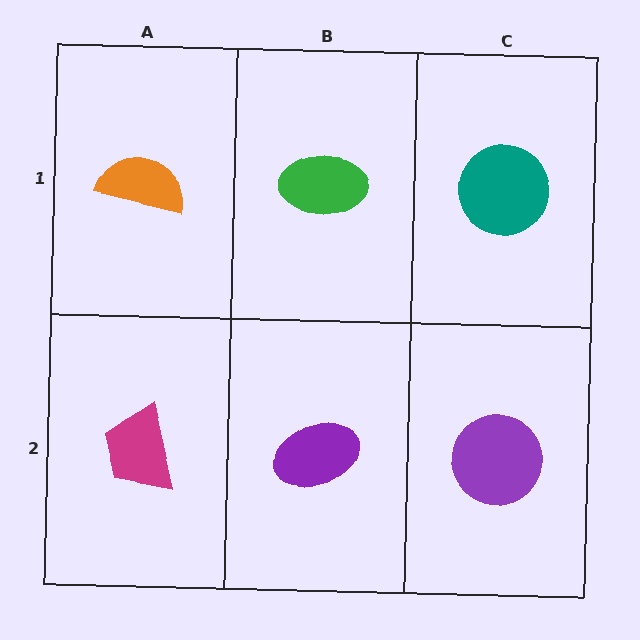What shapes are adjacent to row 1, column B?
A purple ellipse (row 2, column B), an orange semicircle (row 1, column A), a teal circle (row 1, column C).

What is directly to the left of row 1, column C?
A green ellipse.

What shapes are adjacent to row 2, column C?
A teal circle (row 1, column C), a purple ellipse (row 2, column B).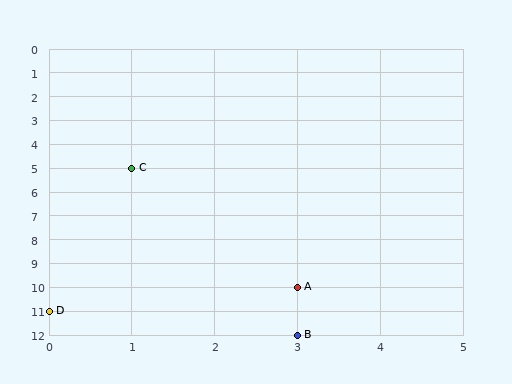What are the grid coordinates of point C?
Point C is at grid coordinates (1, 5).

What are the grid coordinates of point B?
Point B is at grid coordinates (3, 12).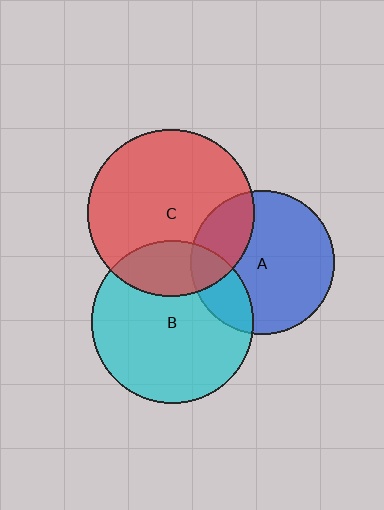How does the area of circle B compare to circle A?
Approximately 1.3 times.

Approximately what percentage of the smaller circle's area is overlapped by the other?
Approximately 25%.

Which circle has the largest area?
Circle C (red).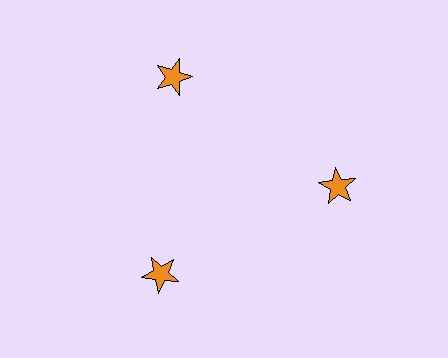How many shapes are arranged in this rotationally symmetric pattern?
There are 3 shapes, arranged in 3 groups of 1.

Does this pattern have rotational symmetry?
Yes, this pattern has 3-fold rotational symmetry. It looks the same after rotating 120 degrees around the center.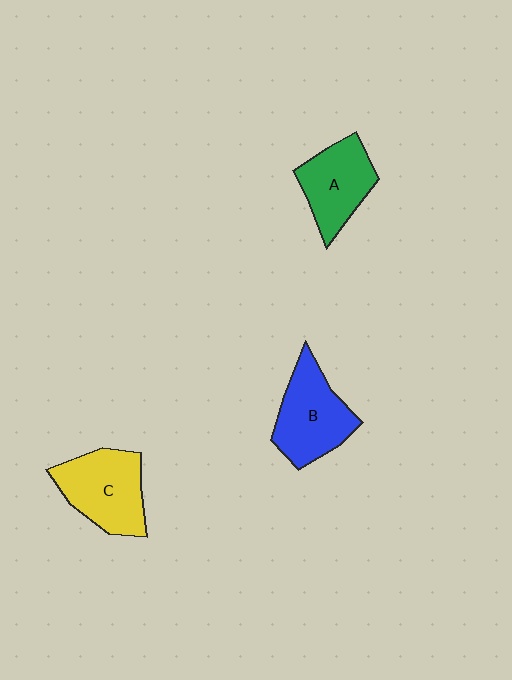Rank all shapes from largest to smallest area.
From largest to smallest: C (yellow), B (blue), A (green).